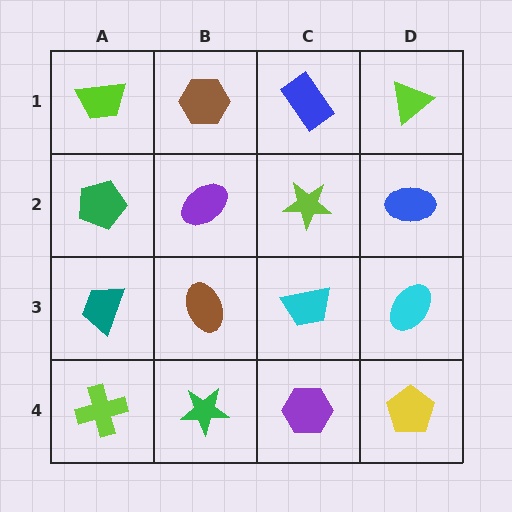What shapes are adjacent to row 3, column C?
A lime star (row 2, column C), a purple hexagon (row 4, column C), a brown ellipse (row 3, column B), a cyan ellipse (row 3, column D).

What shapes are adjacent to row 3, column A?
A green pentagon (row 2, column A), a lime cross (row 4, column A), a brown ellipse (row 3, column B).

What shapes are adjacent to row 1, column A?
A green pentagon (row 2, column A), a brown hexagon (row 1, column B).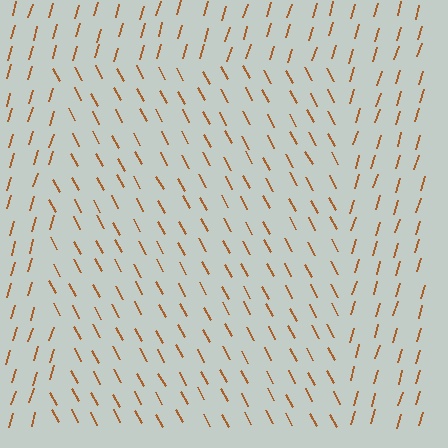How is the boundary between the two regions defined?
The boundary is defined purely by a change in line orientation (approximately 45 degrees difference). All lines are the same color and thickness.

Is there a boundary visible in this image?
Yes, there is a texture boundary formed by a change in line orientation.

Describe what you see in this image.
The image is filled with small brown line segments. A rectangle region in the image has lines oriented differently from the surrounding lines, creating a visible texture boundary.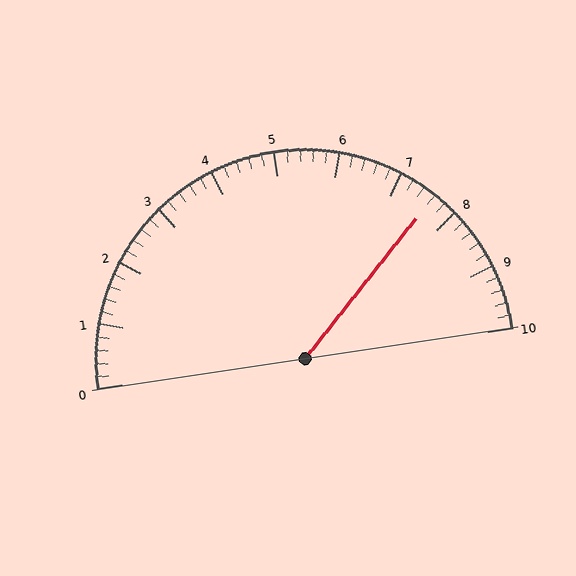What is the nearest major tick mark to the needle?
The nearest major tick mark is 8.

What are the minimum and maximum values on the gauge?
The gauge ranges from 0 to 10.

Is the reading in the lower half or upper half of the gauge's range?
The reading is in the upper half of the range (0 to 10).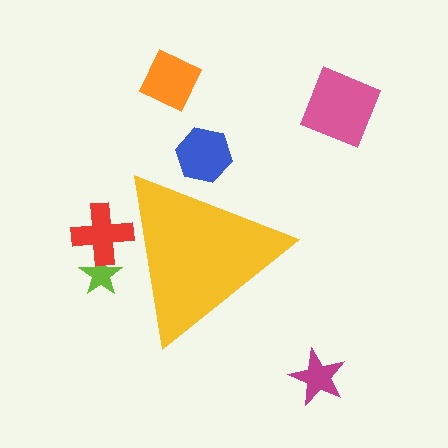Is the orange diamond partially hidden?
No, the orange diamond is fully visible.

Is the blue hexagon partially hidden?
Yes, the blue hexagon is partially hidden behind the yellow triangle.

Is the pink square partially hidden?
No, the pink square is fully visible.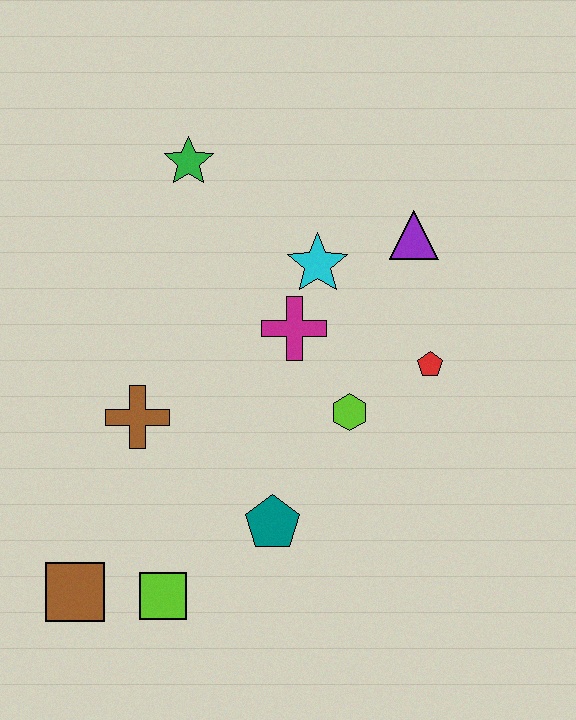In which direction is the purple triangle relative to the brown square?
The purple triangle is above the brown square.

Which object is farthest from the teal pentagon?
The green star is farthest from the teal pentagon.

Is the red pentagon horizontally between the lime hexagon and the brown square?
No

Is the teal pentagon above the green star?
No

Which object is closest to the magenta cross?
The cyan star is closest to the magenta cross.